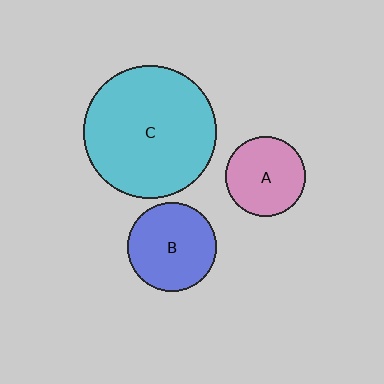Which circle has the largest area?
Circle C (cyan).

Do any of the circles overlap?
No, none of the circles overlap.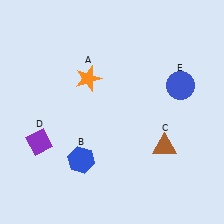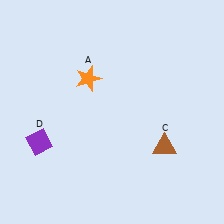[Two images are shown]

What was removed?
The blue circle (E), the blue hexagon (B) were removed in Image 2.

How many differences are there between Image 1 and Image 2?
There are 2 differences between the two images.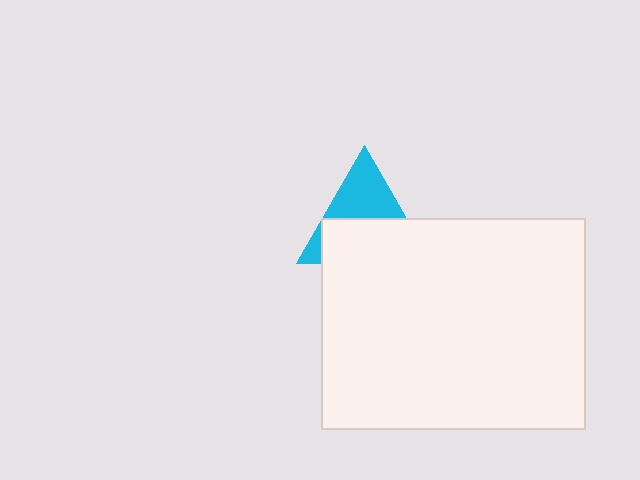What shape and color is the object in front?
The object in front is a white rectangle.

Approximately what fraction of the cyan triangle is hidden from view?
Roughly 56% of the cyan triangle is hidden behind the white rectangle.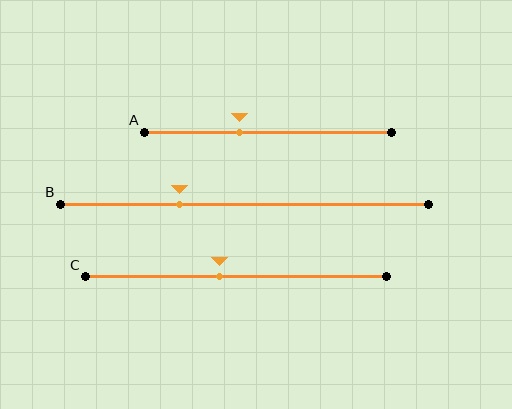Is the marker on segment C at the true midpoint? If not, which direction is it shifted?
No, the marker on segment C is shifted to the left by about 6% of the segment length.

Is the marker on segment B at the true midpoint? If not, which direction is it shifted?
No, the marker on segment B is shifted to the left by about 18% of the segment length.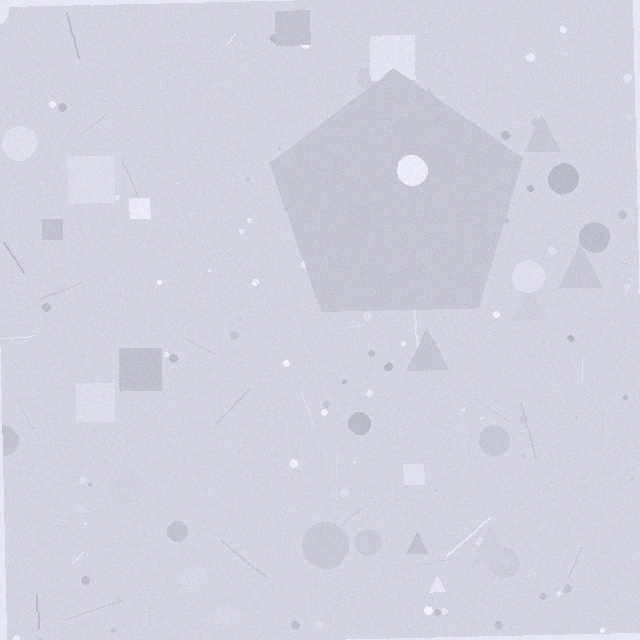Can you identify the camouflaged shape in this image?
The camouflaged shape is a pentagon.